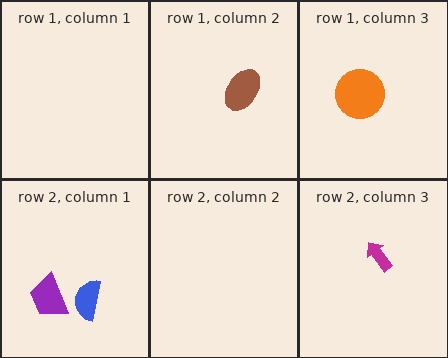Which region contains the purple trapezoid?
The row 2, column 1 region.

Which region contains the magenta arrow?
The row 2, column 3 region.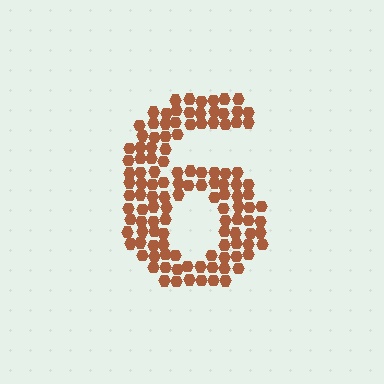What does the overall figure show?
The overall figure shows the digit 6.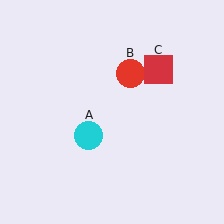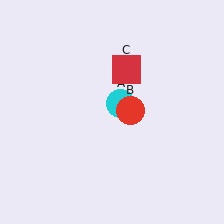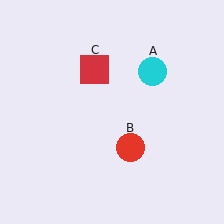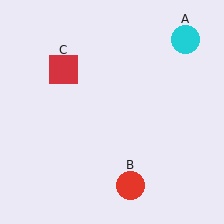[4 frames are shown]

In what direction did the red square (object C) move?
The red square (object C) moved left.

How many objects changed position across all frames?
3 objects changed position: cyan circle (object A), red circle (object B), red square (object C).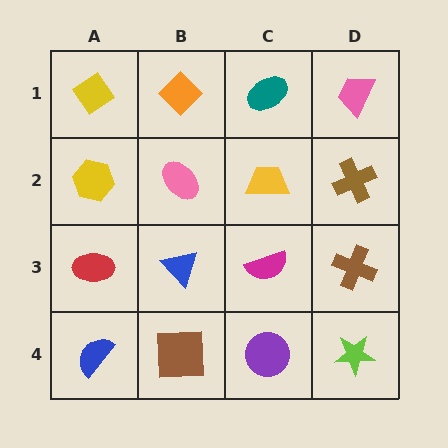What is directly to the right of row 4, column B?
A purple circle.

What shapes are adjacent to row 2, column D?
A pink trapezoid (row 1, column D), a brown cross (row 3, column D), a yellow trapezoid (row 2, column C).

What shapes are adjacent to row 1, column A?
A yellow hexagon (row 2, column A), an orange diamond (row 1, column B).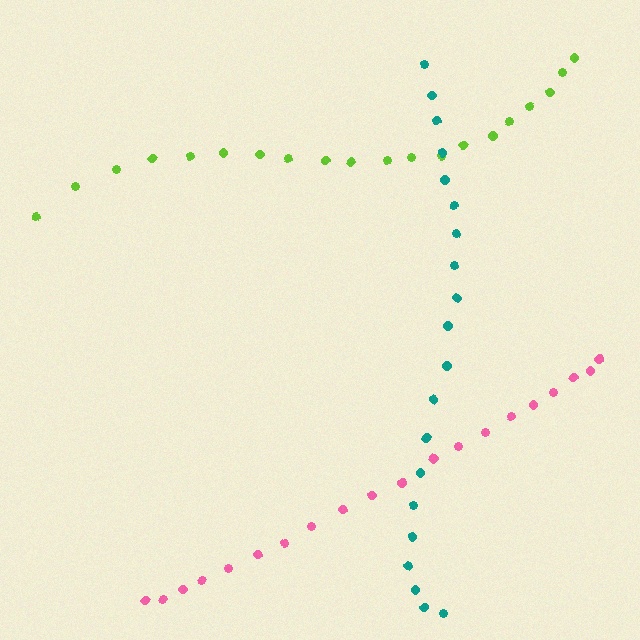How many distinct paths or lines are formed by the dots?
There are 3 distinct paths.